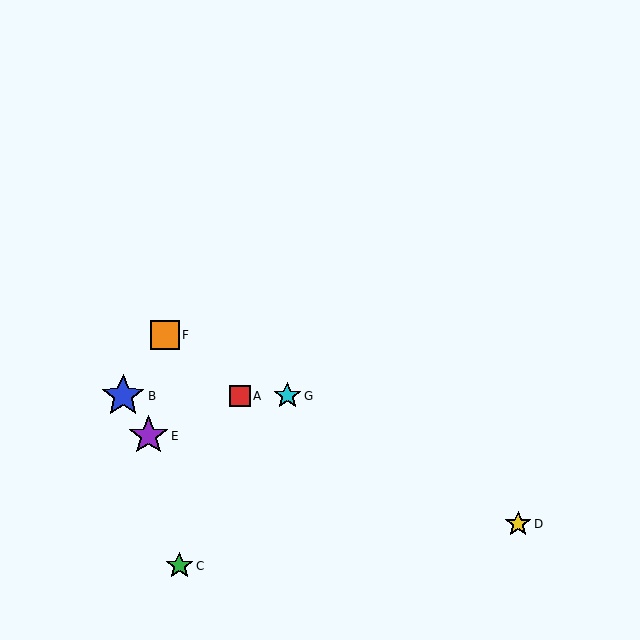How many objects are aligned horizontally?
3 objects (A, B, G) are aligned horizontally.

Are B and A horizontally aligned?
Yes, both are at y≈396.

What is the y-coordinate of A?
Object A is at y≈396.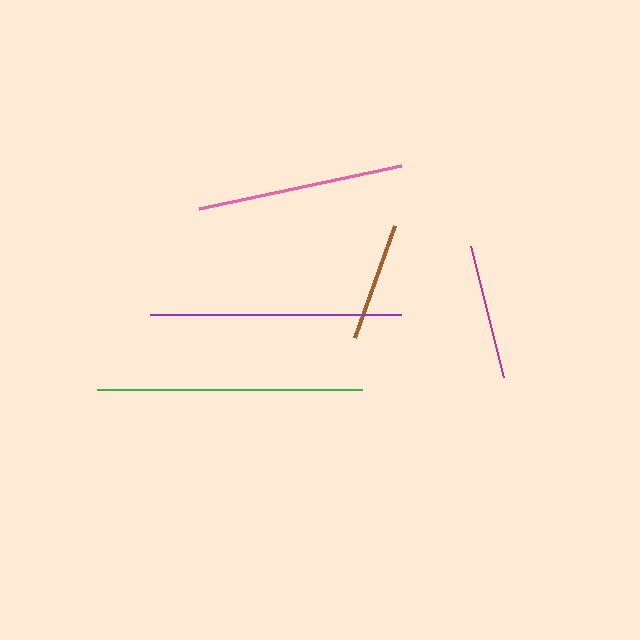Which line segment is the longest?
The green line is the longest at approximately 265 pixels.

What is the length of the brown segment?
The brown segment is approximately 120 pixels long.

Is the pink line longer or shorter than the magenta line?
The pink line is longer than the magenta line.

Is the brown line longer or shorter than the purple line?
The purple line is longer than the brown line.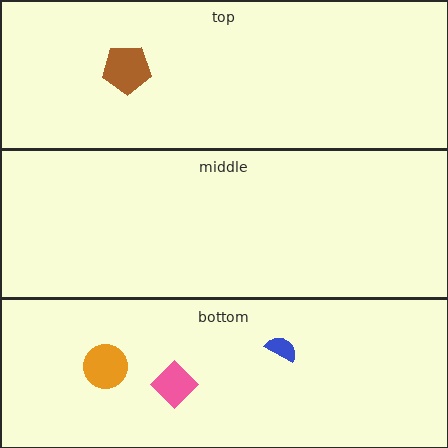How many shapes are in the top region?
1.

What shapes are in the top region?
The brown pentagon.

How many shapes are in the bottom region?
3.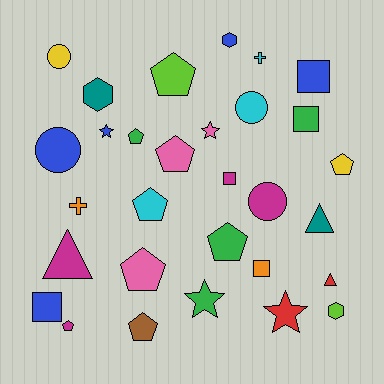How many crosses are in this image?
There are 2 crosses.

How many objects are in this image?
There are 30 objects.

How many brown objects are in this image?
There is 1 brown object.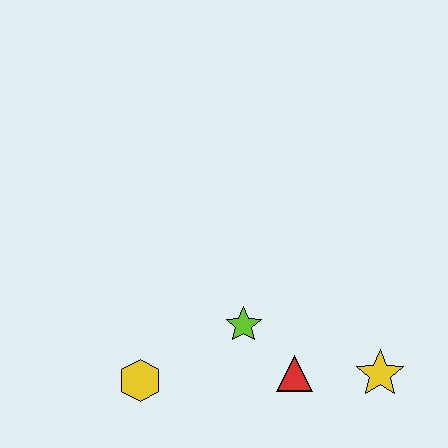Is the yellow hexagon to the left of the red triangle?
Yes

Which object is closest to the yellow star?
The red triangle is closest to the yellow star.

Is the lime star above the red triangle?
Yes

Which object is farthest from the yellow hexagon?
The yellow star is farthest from the yellow hexagon.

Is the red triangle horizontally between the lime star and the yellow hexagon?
No